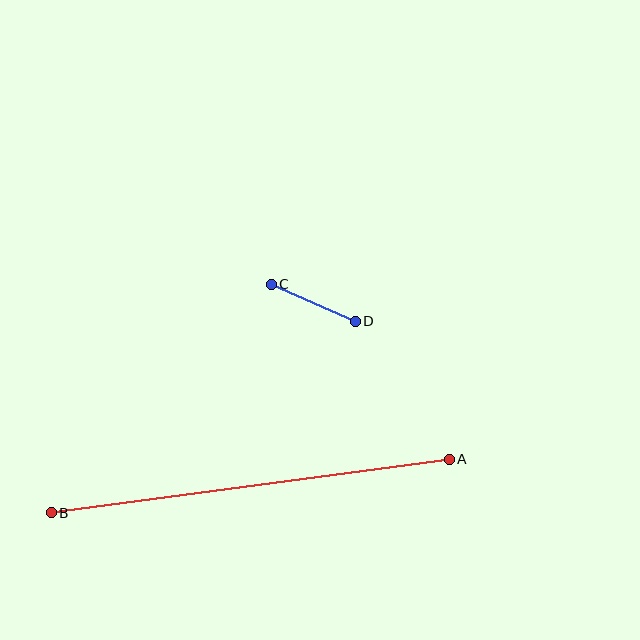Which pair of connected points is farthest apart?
Points A and B are farthest apart.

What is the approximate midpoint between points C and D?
The midpoint is at approximately (313, 303) pixels.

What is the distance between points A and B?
The distance is approximately 401 pixels.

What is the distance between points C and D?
The distance is approximately 92 pixels.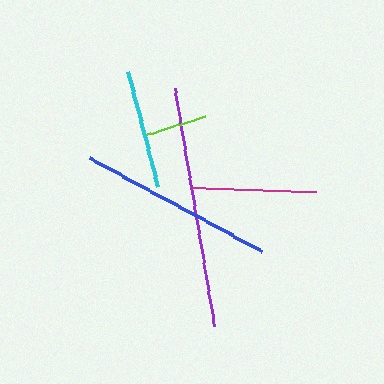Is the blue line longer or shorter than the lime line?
The blue line is longer than the lime line.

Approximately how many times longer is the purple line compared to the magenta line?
The purple line is approximately 1.9 times the length of the magenta line.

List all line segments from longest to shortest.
From longest to shortest: purple, blue, magenta, cyan, lime.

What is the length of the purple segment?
The purple segment is approximately 241 pixels long.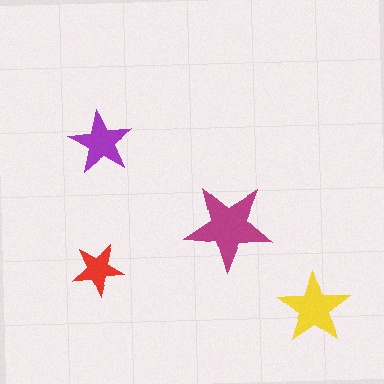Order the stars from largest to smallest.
the magenta one, the yellow one, the purple one, the red one.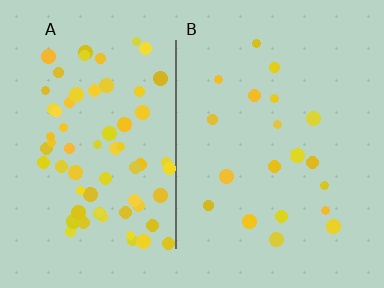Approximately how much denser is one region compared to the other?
Approximately 3.6× — region A over region B.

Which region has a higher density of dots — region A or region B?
A (the left).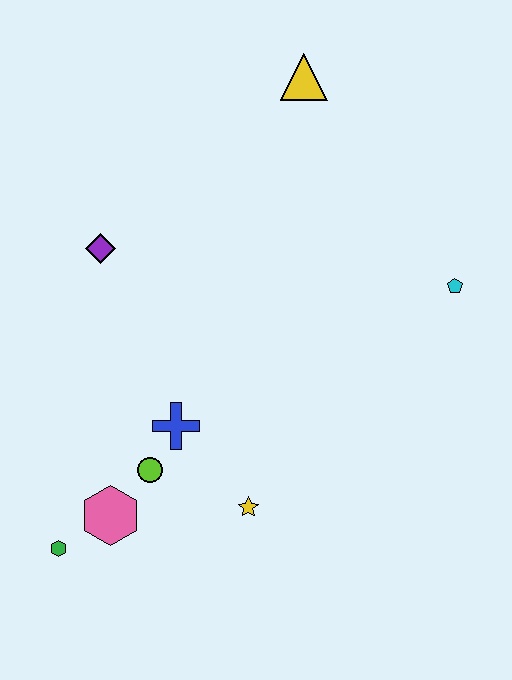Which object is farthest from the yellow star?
The yellow triangle is farthest from the yellow star.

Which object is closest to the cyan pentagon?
The yellow triangle is closest to the cyan pentagon.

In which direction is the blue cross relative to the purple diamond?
The blue cross is below the purple diamond.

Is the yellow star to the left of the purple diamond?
No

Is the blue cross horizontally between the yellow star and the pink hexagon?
Yes